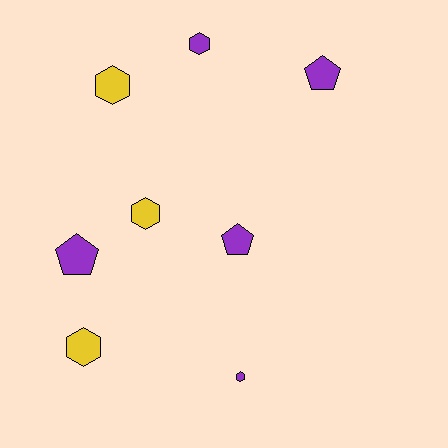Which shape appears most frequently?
Hexagon, with 5 objects.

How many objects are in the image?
There are 8 objects.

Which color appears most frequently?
Purple, with 5 objects.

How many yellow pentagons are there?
There are no yellow pentagons.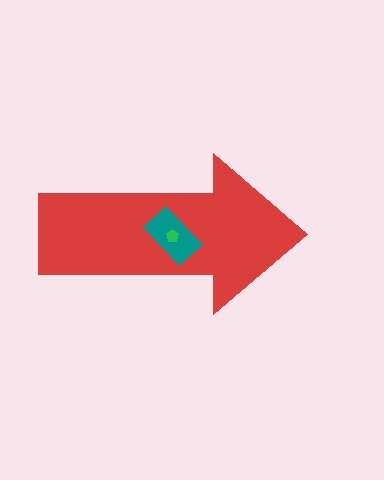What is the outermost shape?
The red arrow.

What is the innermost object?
The green pentagon.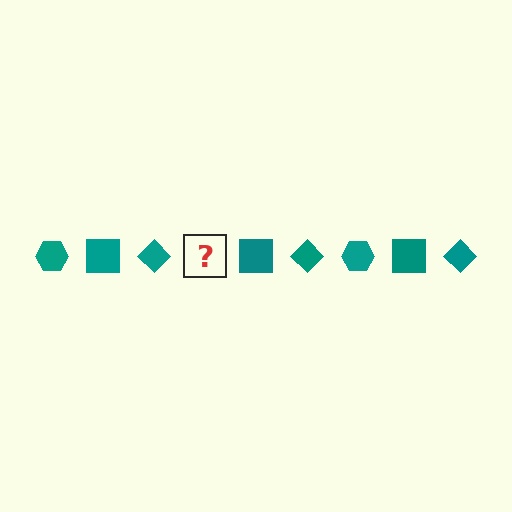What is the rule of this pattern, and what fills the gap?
The rule is that the pattern cycles through hexagon, square, diamond shapes in teal. The gap should be filled with a teal hexagon.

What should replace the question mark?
The question mark should be replaced with a teal hexagon.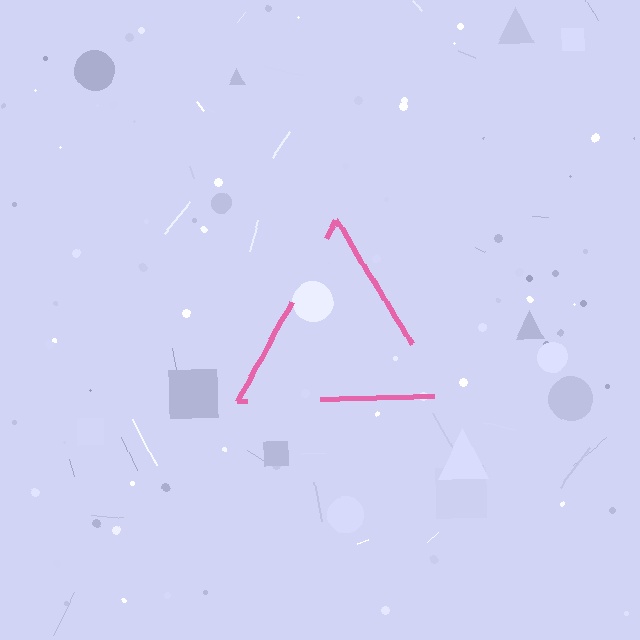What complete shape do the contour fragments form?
The contour fragments form a triangle.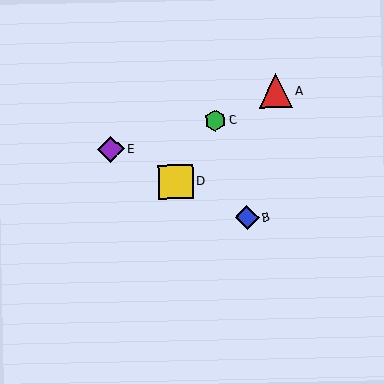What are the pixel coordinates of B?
Object B is at (247, 218).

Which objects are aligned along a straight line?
Objects B, D, E are aligned along a straight line.